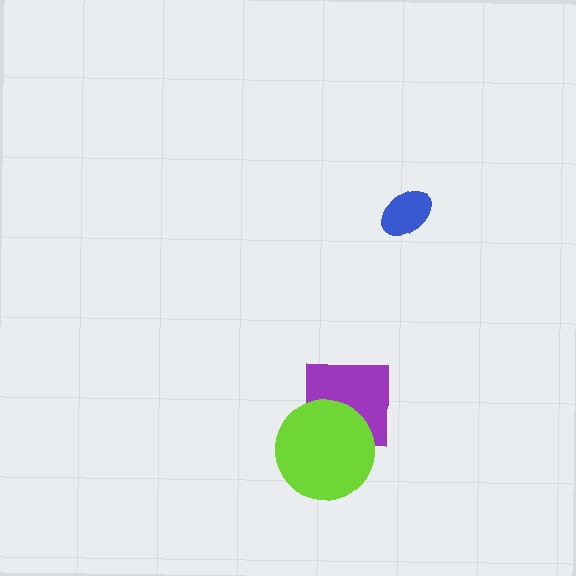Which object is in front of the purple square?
The lime circle is in front of the purple square.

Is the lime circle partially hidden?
No, no other shape covers it.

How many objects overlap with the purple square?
1 object overlaps with the purple square.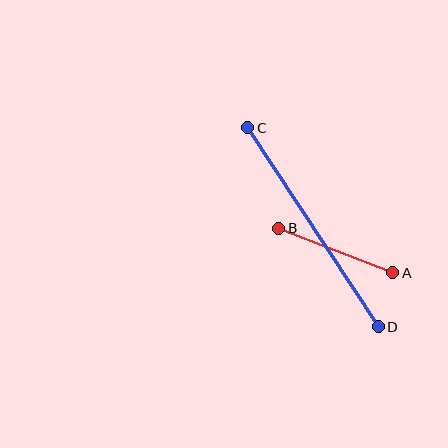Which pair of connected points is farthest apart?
Points C and D are farthest apart.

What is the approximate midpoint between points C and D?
The midpoint is at approximately (313, 227) pixels.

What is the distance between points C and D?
The distance is approximately 238 pixels.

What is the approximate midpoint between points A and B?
The midpoint is at approximately (336, 250) pixels.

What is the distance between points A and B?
The distance is approximately 122 pixels.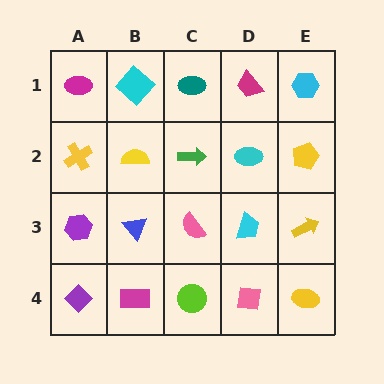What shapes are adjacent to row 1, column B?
A yellow semicircle (row 2, column B), a magenta ellipse (row 1, column A), a teal ellipse (row 1, column C).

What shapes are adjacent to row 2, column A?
A magenta ellipse (row 1, column A), a purple hexagon (row 3, column A), a yellow semicircle (row 2, column B).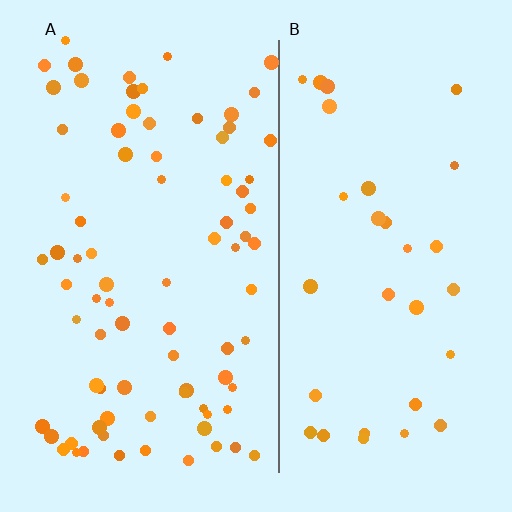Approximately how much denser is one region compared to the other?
Approximately 2.5× — region A over region B.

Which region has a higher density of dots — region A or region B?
A (the left).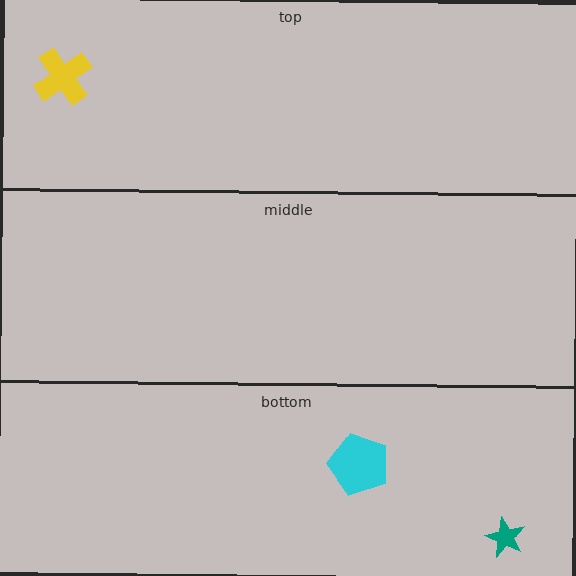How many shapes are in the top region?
1.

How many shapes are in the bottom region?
2.